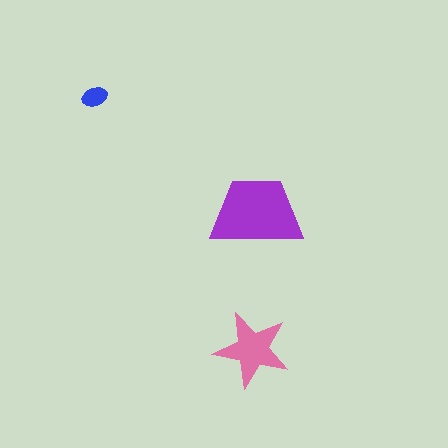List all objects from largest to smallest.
The purple trapezoid, the pink star, the blue ellipse.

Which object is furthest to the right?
The purple trapezoid is rightmost.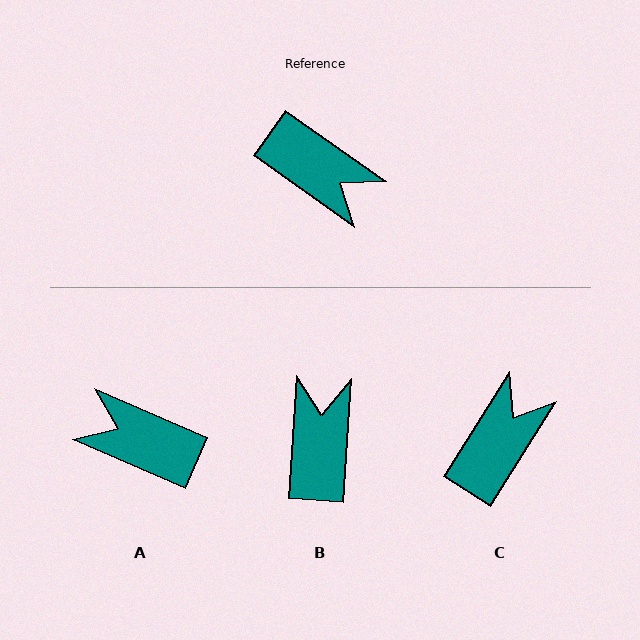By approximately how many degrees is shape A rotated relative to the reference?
Approximately 168 degrees clockwise.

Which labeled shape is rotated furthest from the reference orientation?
A, about 168 degrees away.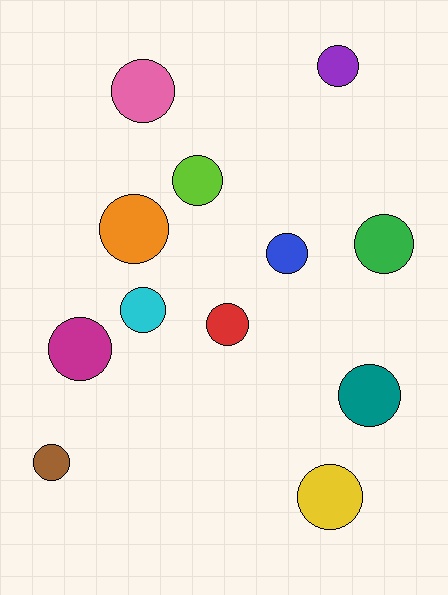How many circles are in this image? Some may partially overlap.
There are 12 circles.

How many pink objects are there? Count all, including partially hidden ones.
There is 1 pink object.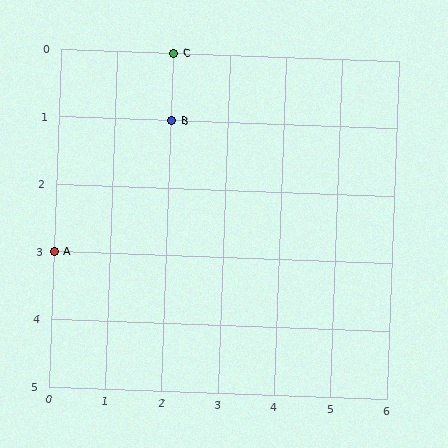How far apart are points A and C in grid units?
Points A and C are 2 columns and 3 rows apart (about 3.6 grid units diagonally).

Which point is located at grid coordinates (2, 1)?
Point B is at (2, 1).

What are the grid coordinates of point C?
Point C is at grid coordinates (2, 0).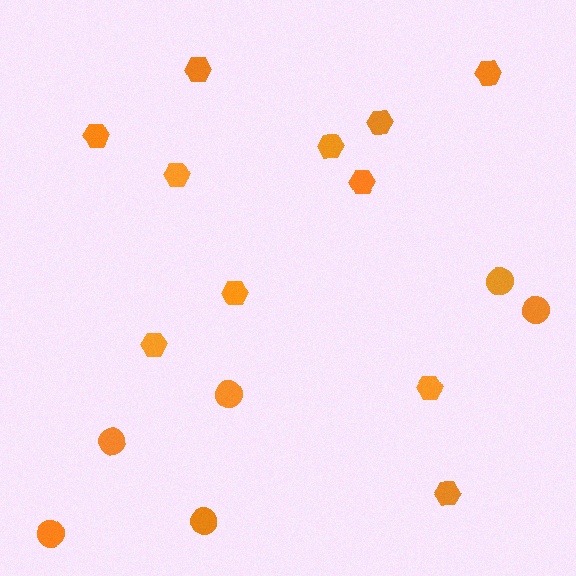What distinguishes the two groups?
There are 2 groups: one group of hexagons (11) and one group of circles (6).